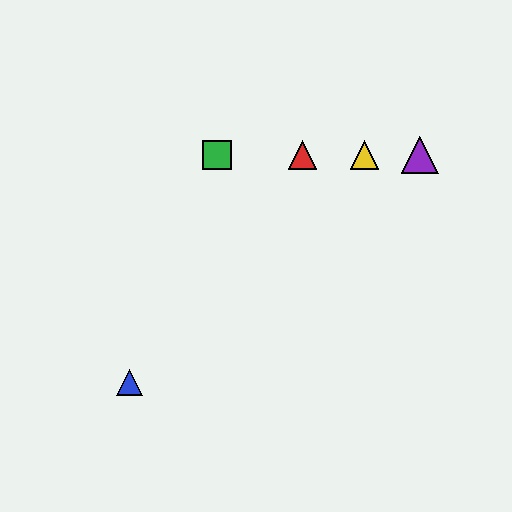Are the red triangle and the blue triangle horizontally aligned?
No, the red triangle is at y≈155 and the blue triangle is at y≈382.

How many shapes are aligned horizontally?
4 shapes (the red triangle, the green square, the yellow triangle, the purple triangle) are aligned horizontally.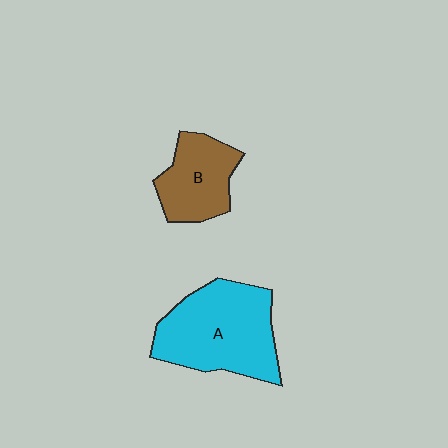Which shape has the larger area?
Shape A (cyan).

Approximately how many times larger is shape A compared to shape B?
Approximately 1.7 times.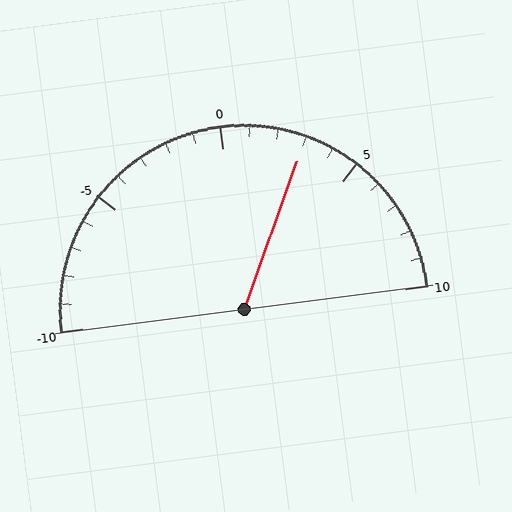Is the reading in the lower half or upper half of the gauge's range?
The reading is in the upper half of the range (-10 to 10).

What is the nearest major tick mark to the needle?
The nearest major tick mark is 5.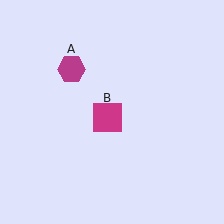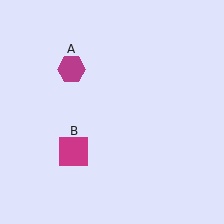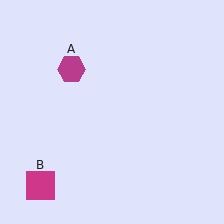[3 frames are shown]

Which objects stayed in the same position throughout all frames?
Magenta hexagon (object A) remained stationary.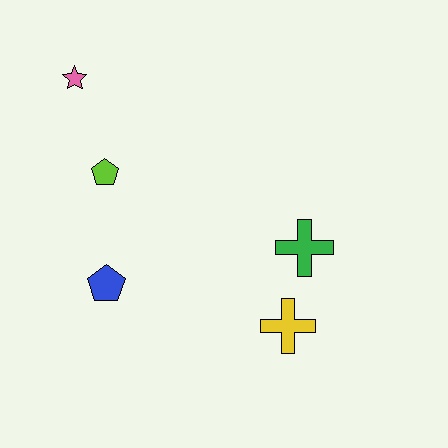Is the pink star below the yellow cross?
No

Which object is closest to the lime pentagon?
The pink star is closest to the lime pentagon.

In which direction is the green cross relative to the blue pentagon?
The green cross is to the right of the blue pentagon.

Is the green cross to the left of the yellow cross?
No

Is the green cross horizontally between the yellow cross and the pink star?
No